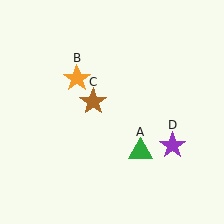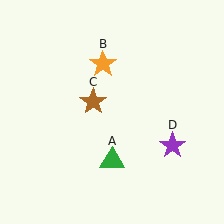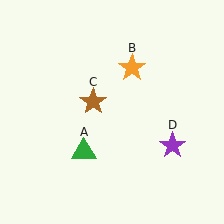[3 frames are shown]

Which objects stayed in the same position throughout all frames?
Brown star (object C) and purple star (object D) remained stationary.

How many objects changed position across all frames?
2 objects changed position: green triangle (object A), orange star (object B).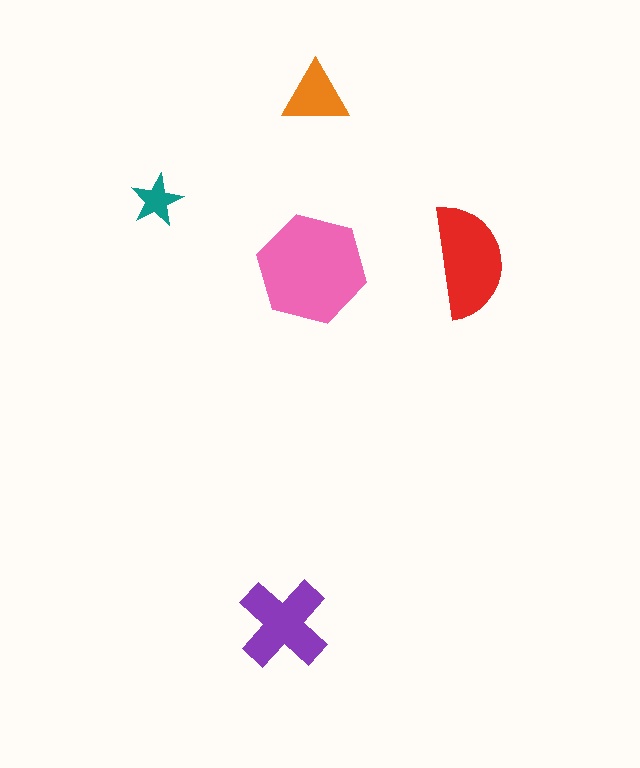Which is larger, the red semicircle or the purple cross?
The red semicircle.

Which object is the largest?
The pink hexagon.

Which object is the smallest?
The teal star.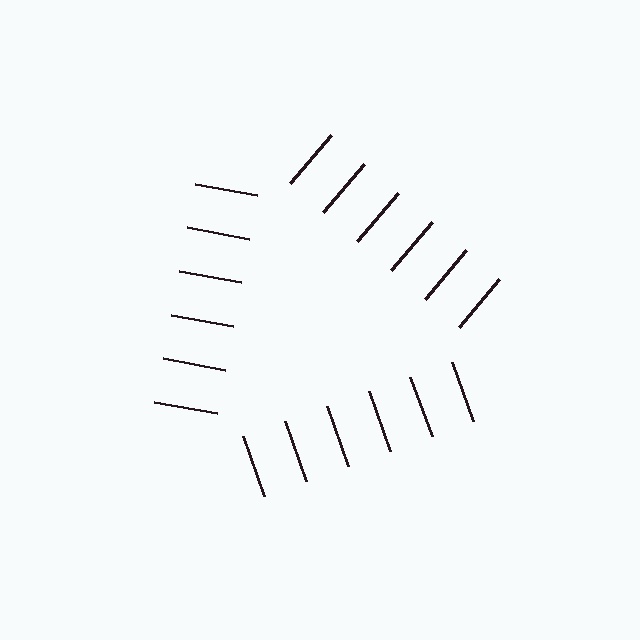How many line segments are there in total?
18 — 6 along each of the 3 edges.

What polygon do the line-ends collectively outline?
An illusory triangle — the line segments terminate on its edges but no continuous stroke is drawn.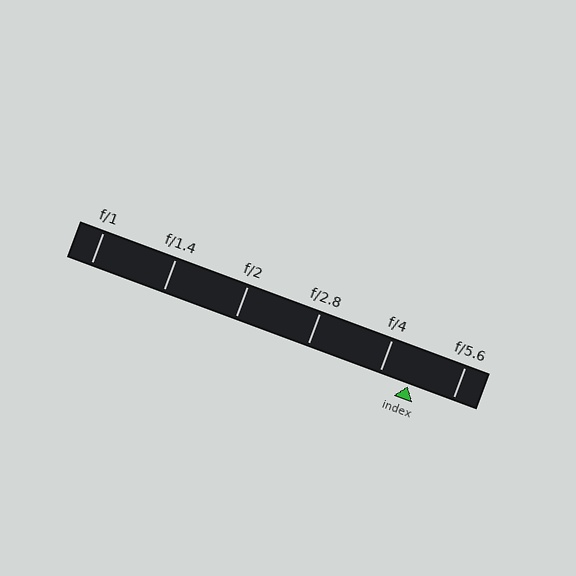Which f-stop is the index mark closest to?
The index mark is closest to f/4.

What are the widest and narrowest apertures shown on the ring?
The widest aperture shown is f/1 and the narrowest is f/5.6.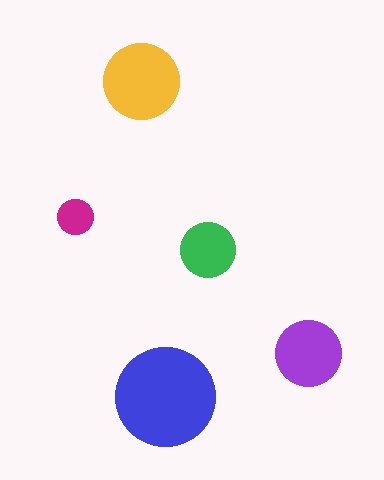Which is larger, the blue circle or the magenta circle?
The blue one.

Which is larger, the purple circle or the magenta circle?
The purple one.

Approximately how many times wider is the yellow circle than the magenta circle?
About 2 times wider.